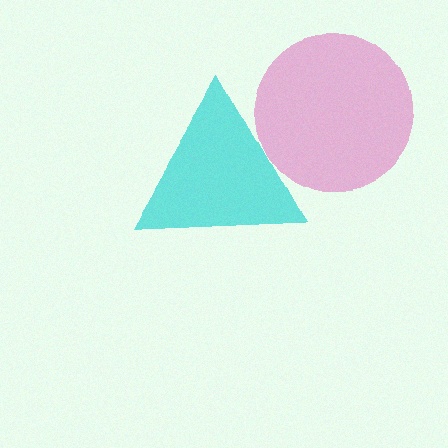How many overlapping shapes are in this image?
There are 2 overlapping shapes in the image.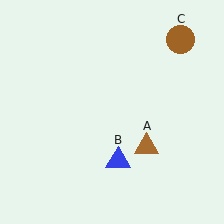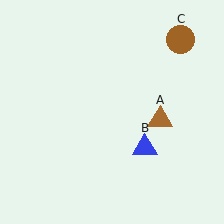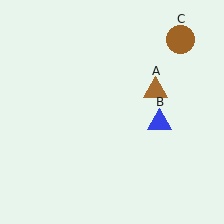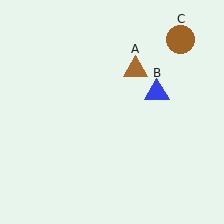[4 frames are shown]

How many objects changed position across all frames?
2 objects changed position: brown triangle (object A), blue triangle (object B).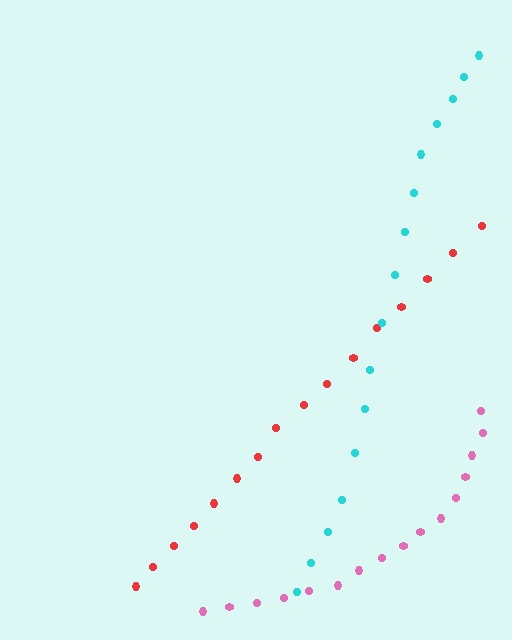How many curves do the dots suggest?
There are 3 distinct paths.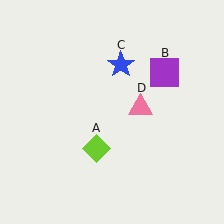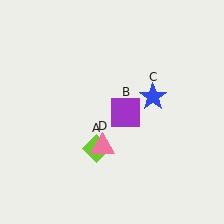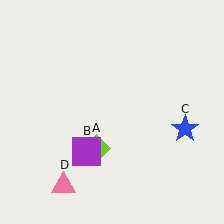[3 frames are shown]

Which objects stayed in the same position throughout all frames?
Lime diamond (object A) remained stationary.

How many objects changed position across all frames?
3 objects changed position: purple square (object B), blue star (object C), pink triangle (object D).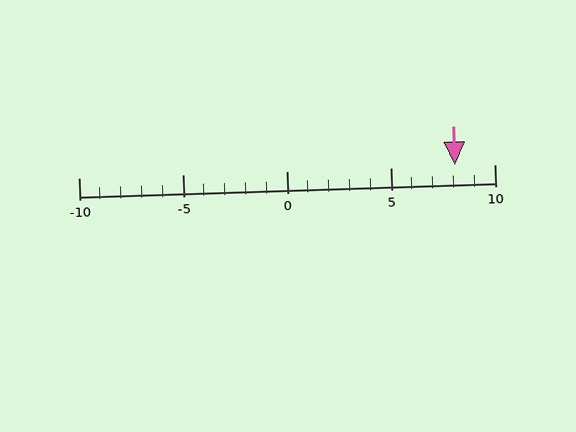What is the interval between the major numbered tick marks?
The major tick marks are spaced 5 units apart.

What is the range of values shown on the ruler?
The ruler shows values from -10 to 10.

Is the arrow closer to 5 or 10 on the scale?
The arrow is closer to 10.